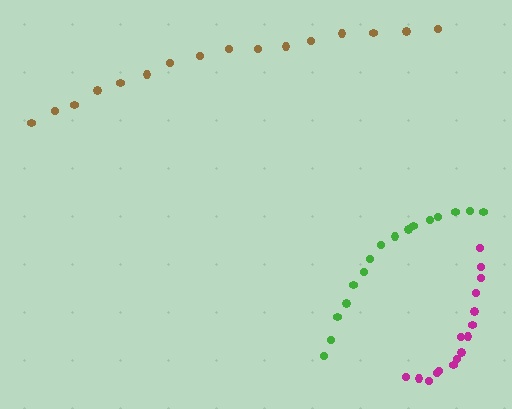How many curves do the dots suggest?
There are 3 distinct paths.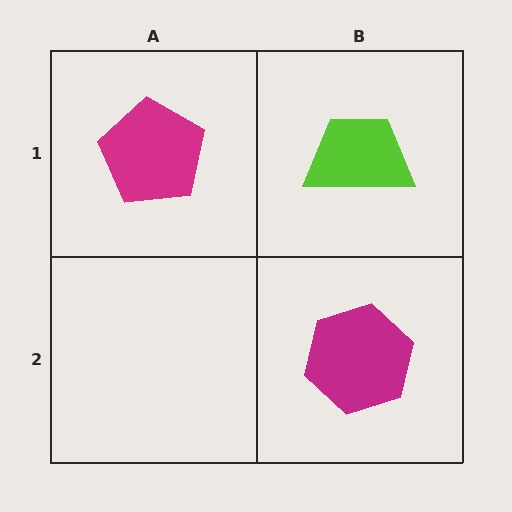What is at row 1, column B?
A lime trapezoid.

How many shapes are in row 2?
1 shape.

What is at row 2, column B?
A magenta hexagon.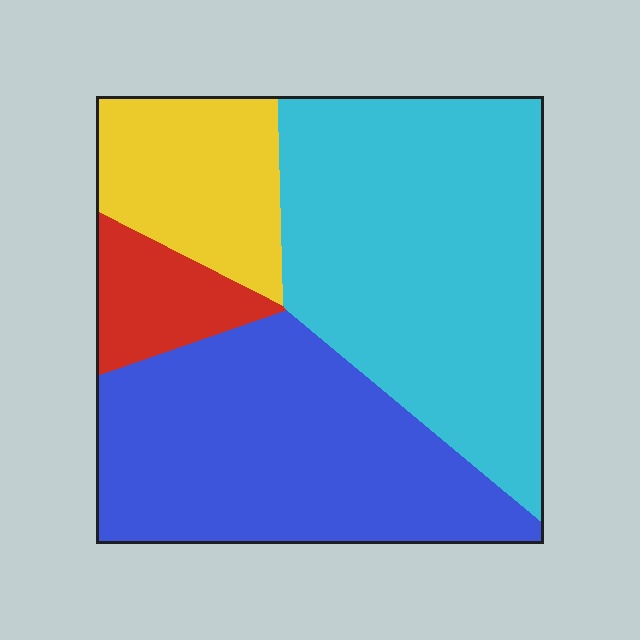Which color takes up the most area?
Cyan, at roughly 40%.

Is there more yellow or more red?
Yellow.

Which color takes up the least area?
Red, at roughly 10%.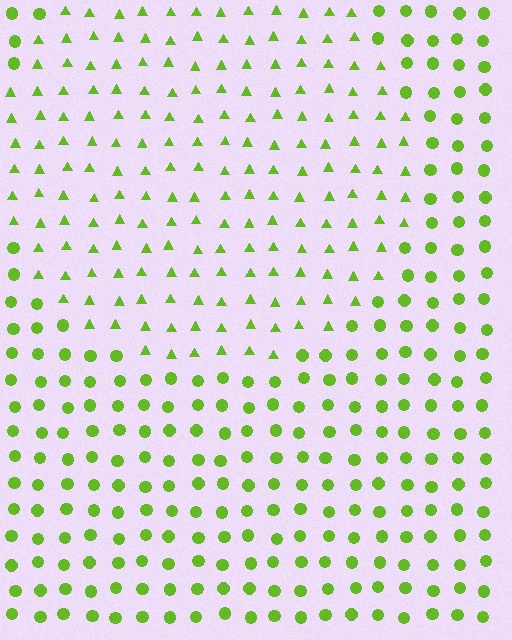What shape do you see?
I see a circle.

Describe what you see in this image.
The image is filled with small lime elements arranged in a uniform grid. A circle-shaped region contains triangles, while the surrounding area contains circles. The boundary is defined purely by the change in element shape.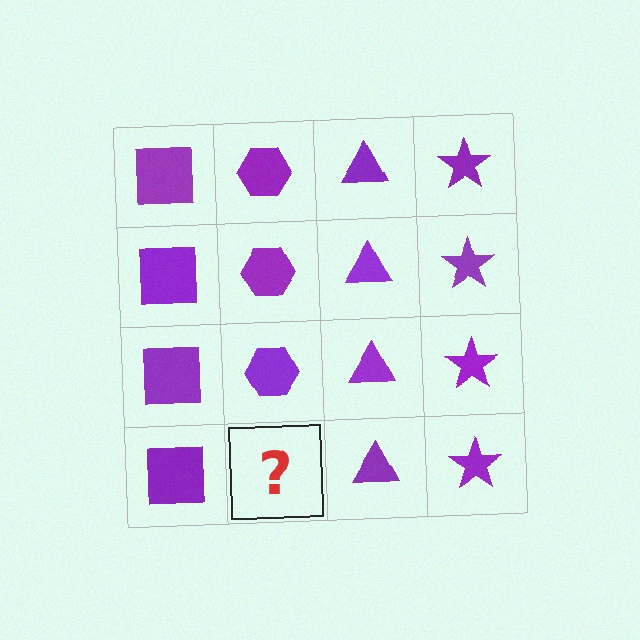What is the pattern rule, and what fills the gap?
The rule is that each column has a consistent shape. The gap should be filled with a purple hexagon.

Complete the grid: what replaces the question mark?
The question mark should be replaced with a purple hexagon.